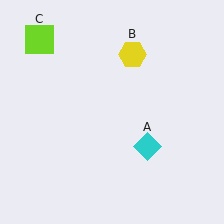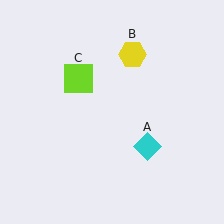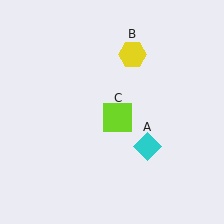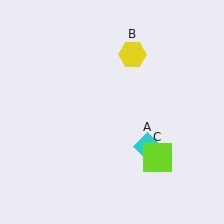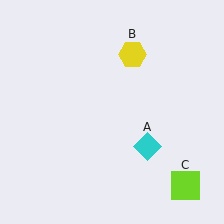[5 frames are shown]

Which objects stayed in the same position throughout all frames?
Cyan diamond (object A) and yellow hexagon (object B) remained stationary.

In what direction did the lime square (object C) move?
The lime square (object C) moved down and to the right.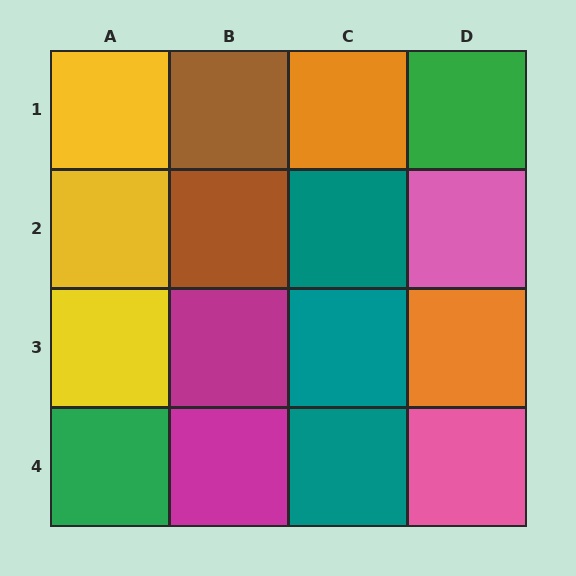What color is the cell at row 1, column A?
Yellow.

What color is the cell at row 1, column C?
Orange.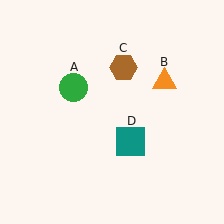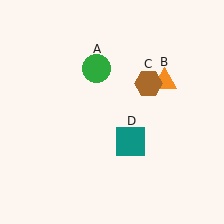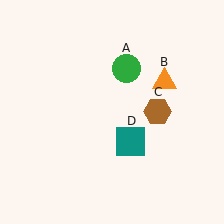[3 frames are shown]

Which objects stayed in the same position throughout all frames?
Orange triangle (object B) and teal square (object D) remained stationary.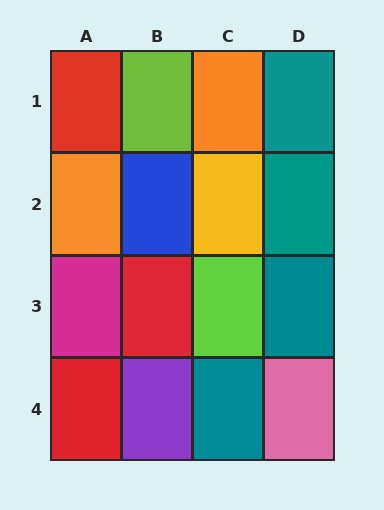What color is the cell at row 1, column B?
Lime.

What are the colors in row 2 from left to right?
Orange, blue, yellow, teal.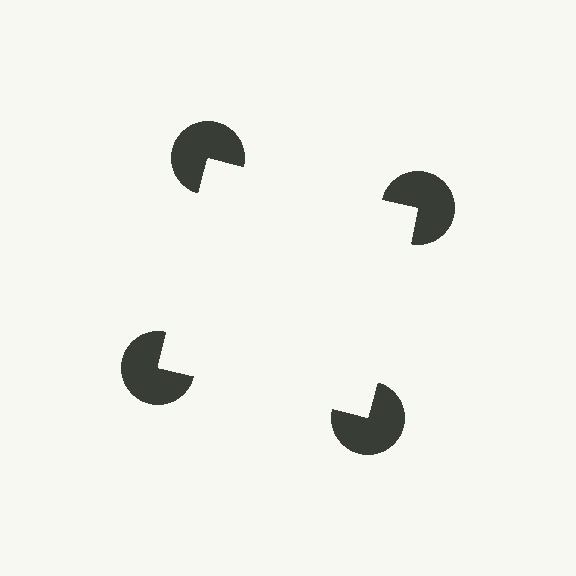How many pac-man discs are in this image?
There are 4 — one at each vertex of the illusory square.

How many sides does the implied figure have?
4 sides.